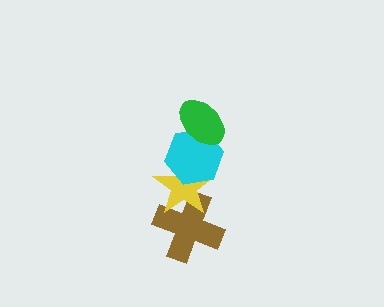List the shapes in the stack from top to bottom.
From top to bottom: the green ellipse, the cyan hexagon, the yellow star, the brown cross.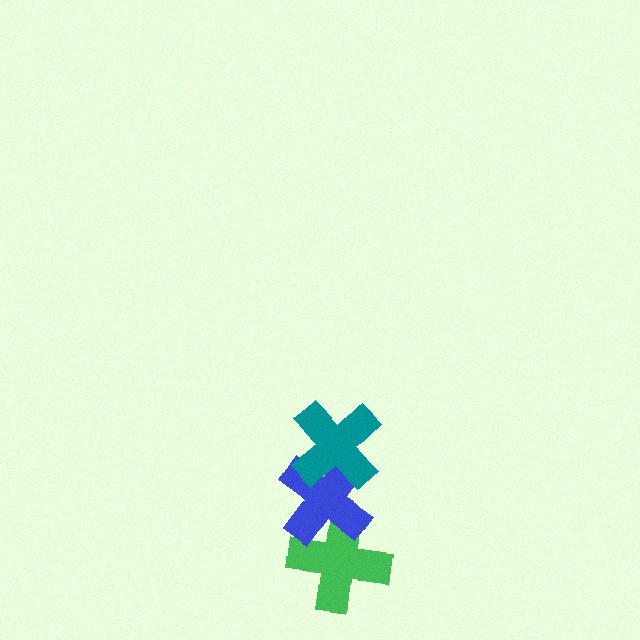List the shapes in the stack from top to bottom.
From top to bottom: the teal cross, the blue cross, the green cross.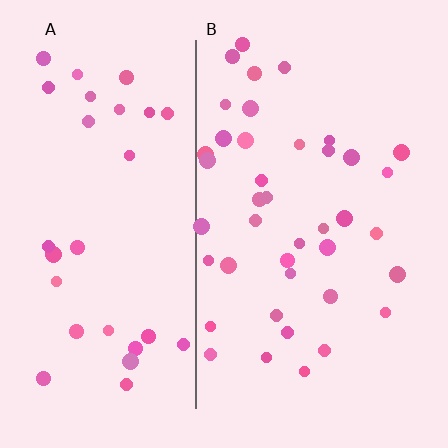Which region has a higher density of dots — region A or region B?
B (the right).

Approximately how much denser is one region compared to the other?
Approximately 1.3× — region B over region A.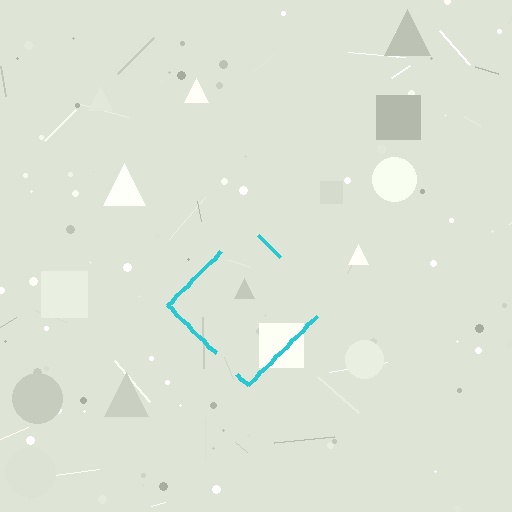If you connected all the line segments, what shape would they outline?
They would outline a diamond.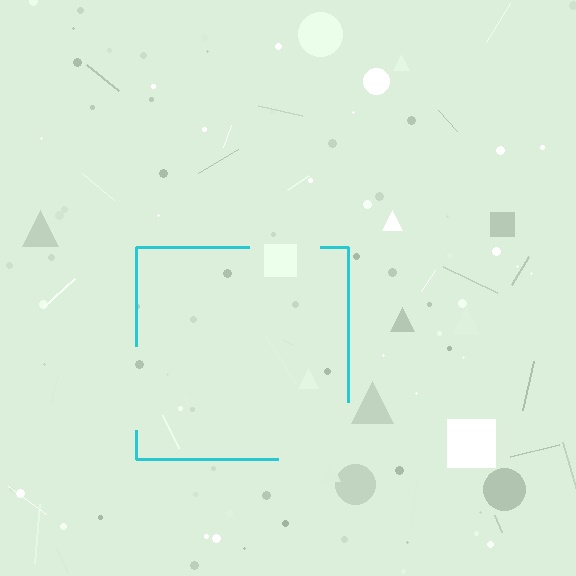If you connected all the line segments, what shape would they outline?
They would outline a square.